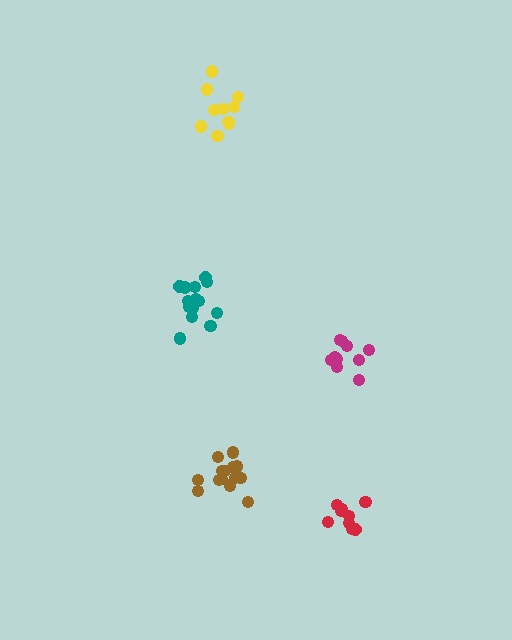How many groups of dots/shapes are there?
There are 5 groups.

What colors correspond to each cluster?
The clusters are colored: red, yellow, teal, brown, magenta.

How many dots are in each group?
Group 1: 9 dots, Group 2: 11 dots, Group 3: 14 dots, Group 4: 14 dots, Group 5: 10 dots (58 total).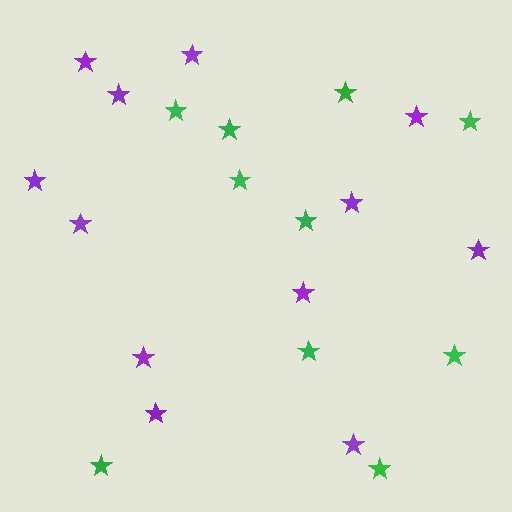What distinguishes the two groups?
There are 2 groups: one group of green stars (10) and one group of purple stars (12).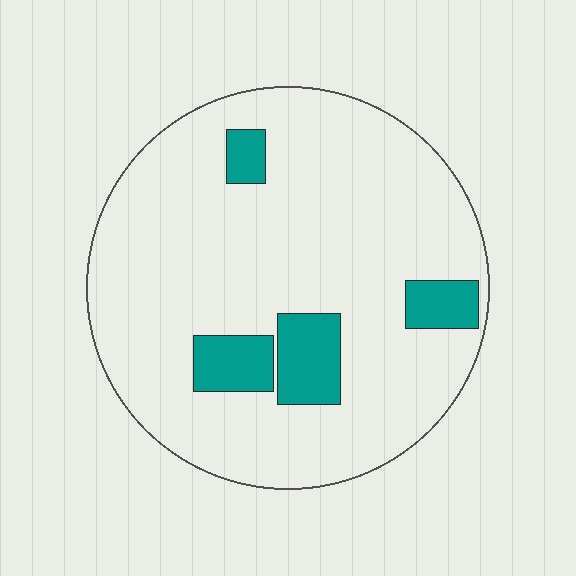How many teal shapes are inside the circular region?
4.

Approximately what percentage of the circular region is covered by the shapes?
Approximately 15%.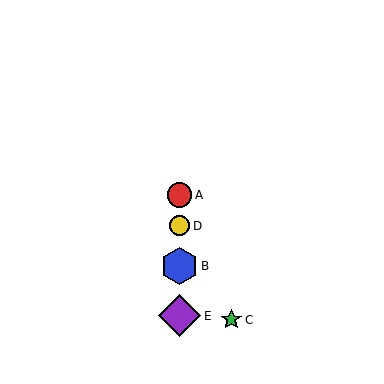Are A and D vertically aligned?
Yes, both are at x≈180.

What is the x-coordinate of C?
Object C is at x≈231.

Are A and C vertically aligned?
No, A is at x≈180 and C is at x≈231.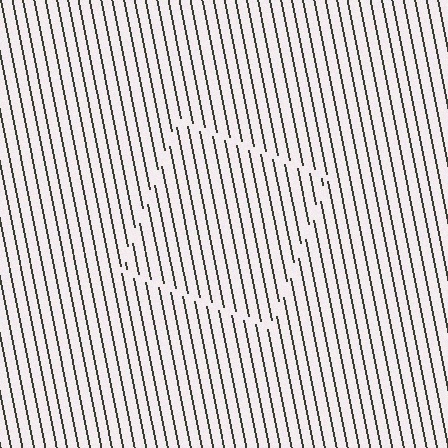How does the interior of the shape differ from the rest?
The interior of the shape contains the same grating, shifted by half a period — the contour is defined by the phase discontinuity where line-ends from the inner and outer gratings abut.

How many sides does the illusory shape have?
4 sides — the line-ends trace a square.